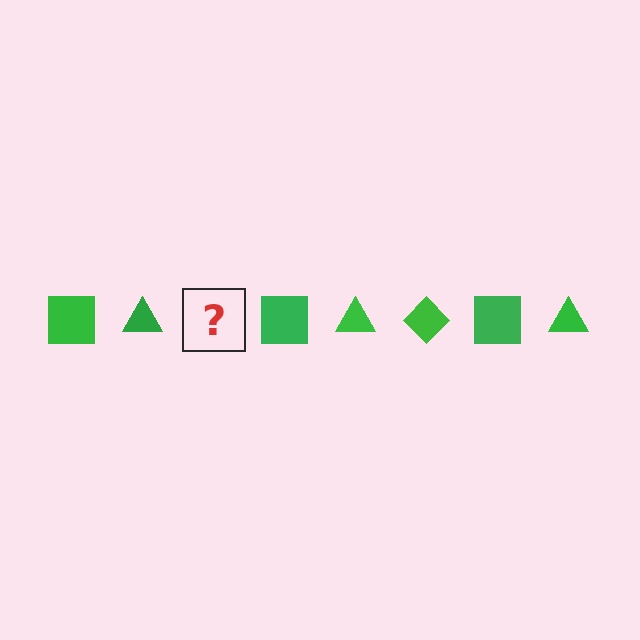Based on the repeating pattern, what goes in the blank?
The blank should be a green diamond.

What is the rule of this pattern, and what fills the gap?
The rule is that the pattern cycles through square, triangle, diamond shapes in green. The gap should be filled with a green diamond.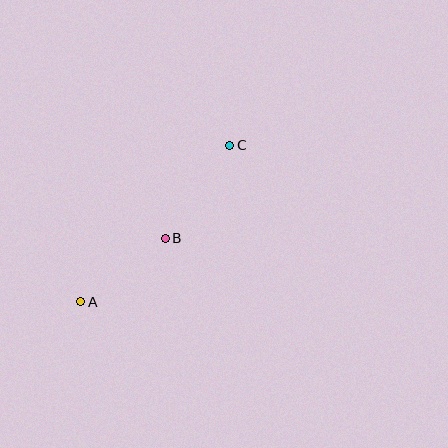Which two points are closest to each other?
Points A and B are closest to each other.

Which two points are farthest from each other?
Points A and C are farthest from each other.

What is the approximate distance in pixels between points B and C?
The distance between B and C is approximately 113 pixels.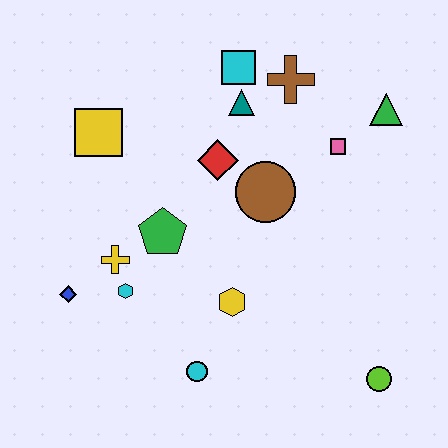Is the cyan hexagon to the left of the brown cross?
Yes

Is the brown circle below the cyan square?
Yes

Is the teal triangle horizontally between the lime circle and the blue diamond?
Yes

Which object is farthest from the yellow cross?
The green triangle is farthest from the yellow cross.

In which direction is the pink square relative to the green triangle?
The pink square is to the left of the green triangle.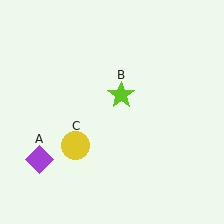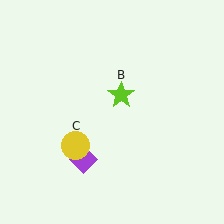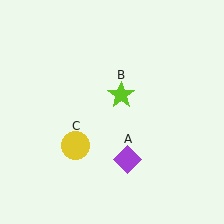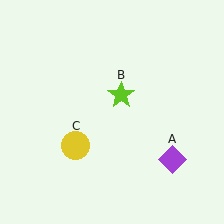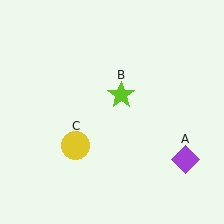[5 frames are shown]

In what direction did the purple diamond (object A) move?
The purple diamond (object A) moved right.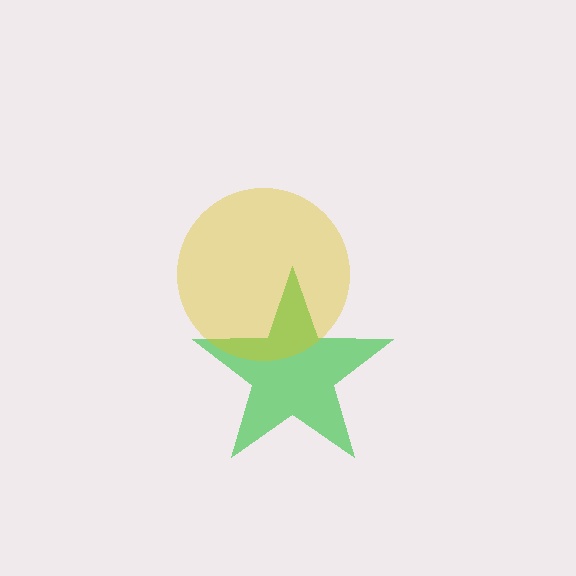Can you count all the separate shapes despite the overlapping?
Yes, there are 2 separate shapes.